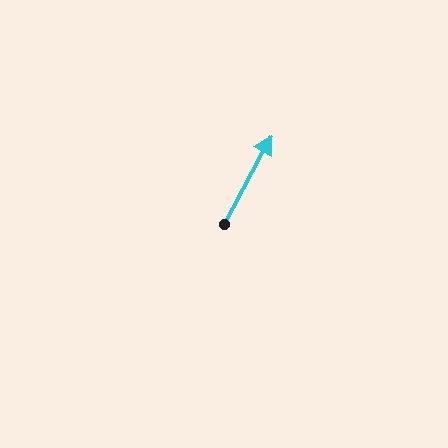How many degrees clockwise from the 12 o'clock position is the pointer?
Approximately 28 degrees.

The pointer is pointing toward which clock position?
Roughly 1 o'clock.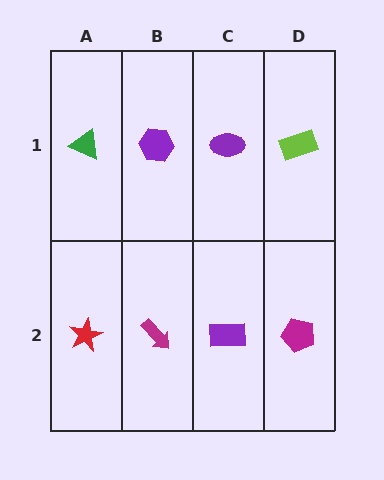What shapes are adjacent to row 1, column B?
A magenta arrow (row 2, column B), a green triangle (row 1, column A), a purple ellipse (row 1, column C).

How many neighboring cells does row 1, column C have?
3.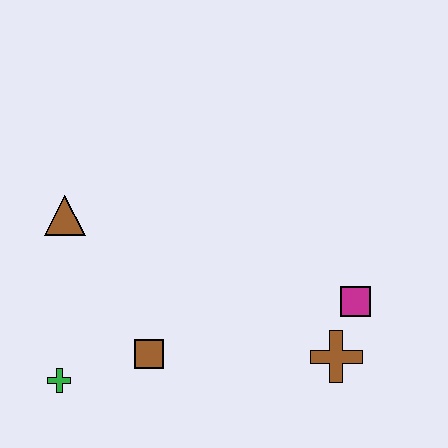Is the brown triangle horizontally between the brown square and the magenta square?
No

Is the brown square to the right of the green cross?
Yes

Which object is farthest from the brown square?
The magenta square is farthest from the brown square.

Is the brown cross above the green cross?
Yes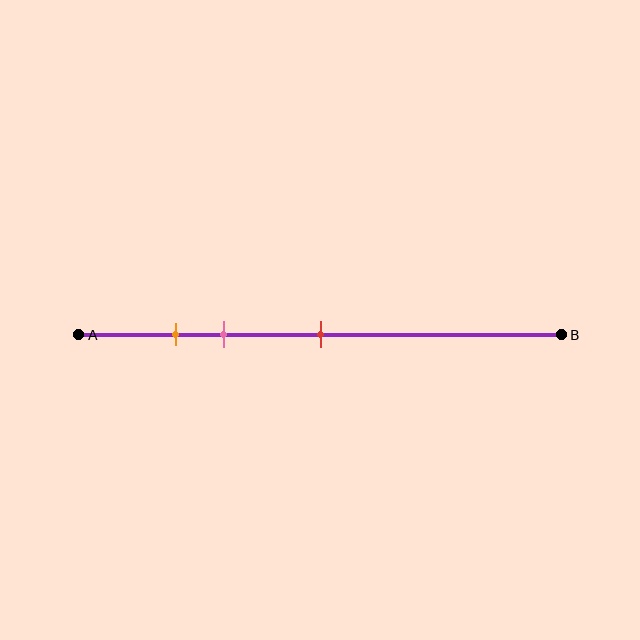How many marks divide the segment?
There are 3 marks dividing the segment.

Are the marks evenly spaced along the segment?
No, the marks are not evenly spaced.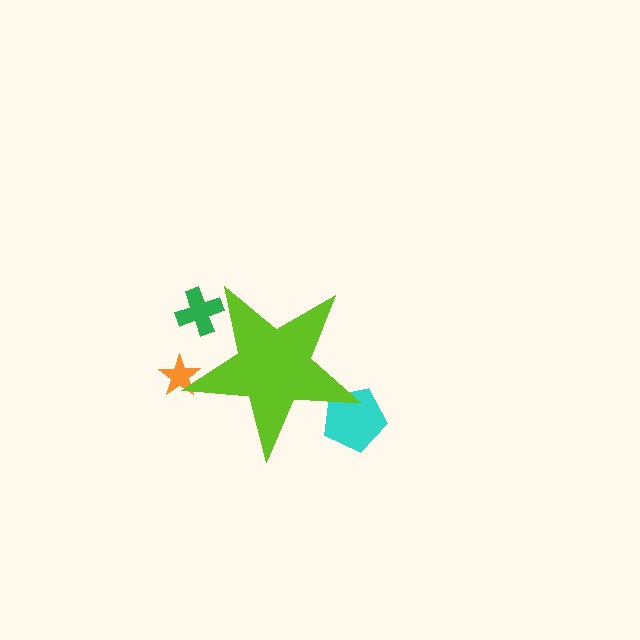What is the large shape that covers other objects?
A lime star.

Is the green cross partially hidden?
Yes, the green cross is partially hidden behind the lime star.